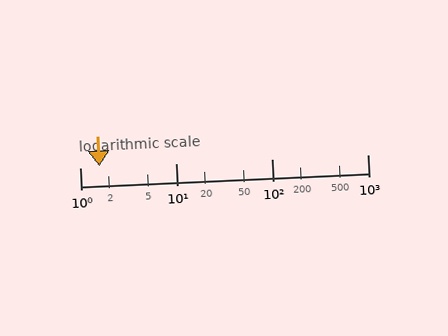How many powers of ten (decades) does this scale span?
The scale spans 3 decades, from 1 to 1000.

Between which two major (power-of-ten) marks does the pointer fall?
The pointer is between 1 and 10.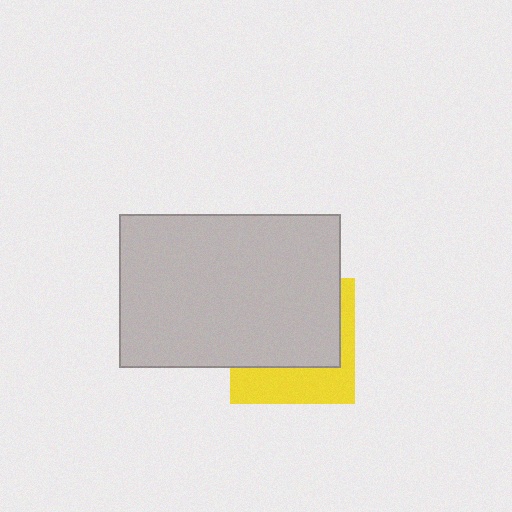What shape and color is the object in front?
The object in front is a light gray rectangle.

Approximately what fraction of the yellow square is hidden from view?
Roughly 63% of the yellow square is hidden behind the light gray rectangle.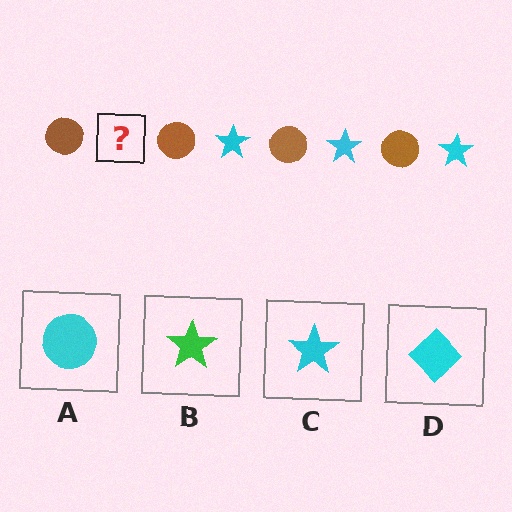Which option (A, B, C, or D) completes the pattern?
C.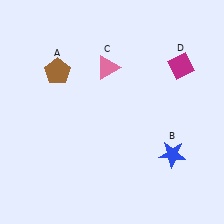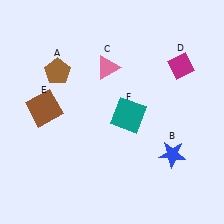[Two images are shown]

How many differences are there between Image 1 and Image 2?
There are 2 differences between the two images.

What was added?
A brown square (E), a teal square (F) were added in Image 2.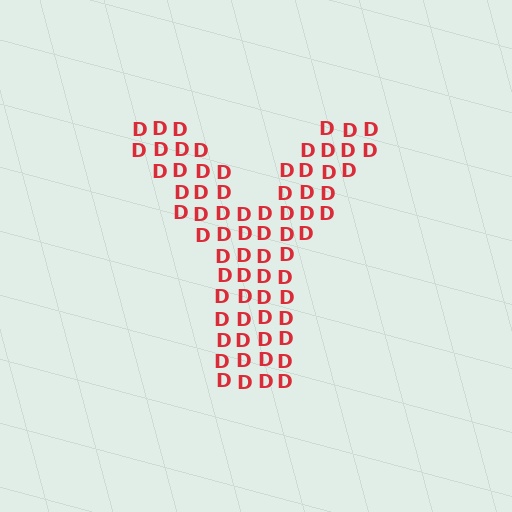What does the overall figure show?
The overall figure shows the letter Y.